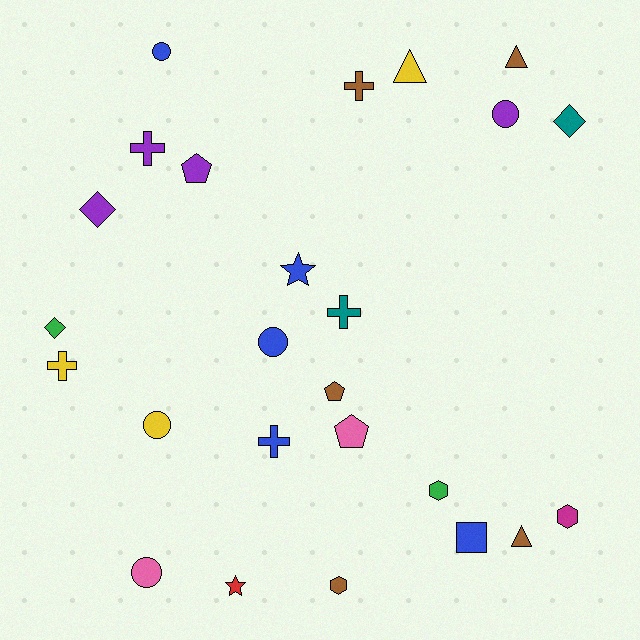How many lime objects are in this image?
There are no lime objects.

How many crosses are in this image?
There are 5 crosses.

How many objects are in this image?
There are 25 objects.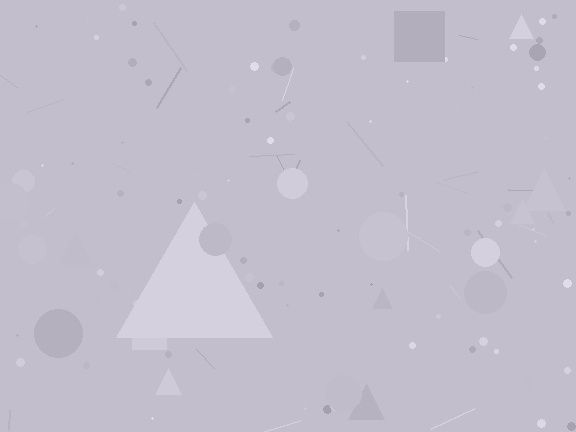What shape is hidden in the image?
A triangle is hidden in the image.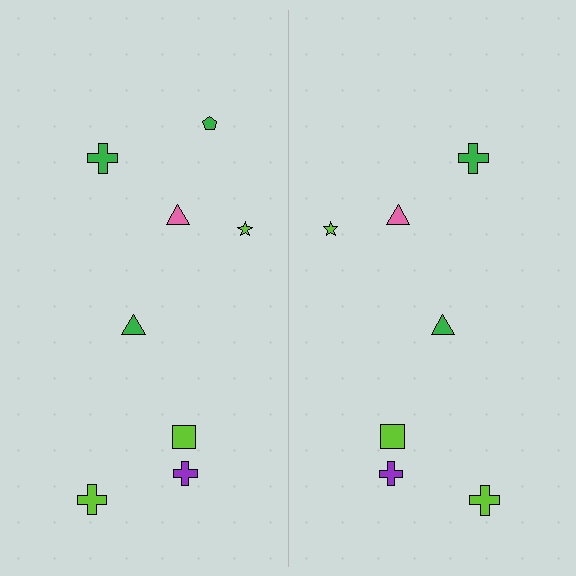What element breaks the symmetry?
A green pentagon is missing from the right side.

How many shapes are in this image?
There are 15 shapes in this image.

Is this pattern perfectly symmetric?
No, the pattern is not perfectly symmetric. A green pentagon is missing from the right side.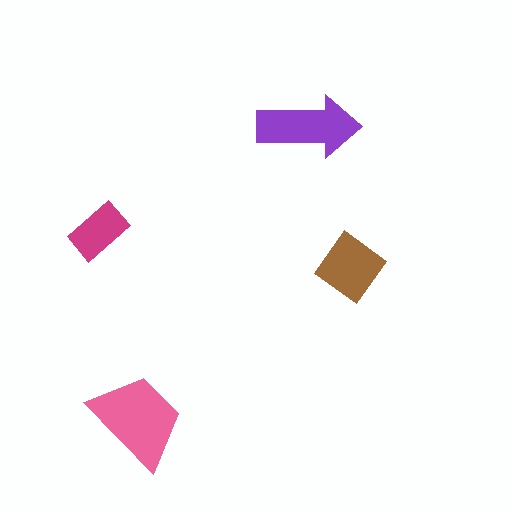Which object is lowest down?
The pink trapezoid is bottommost.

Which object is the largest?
The pink trapezoid.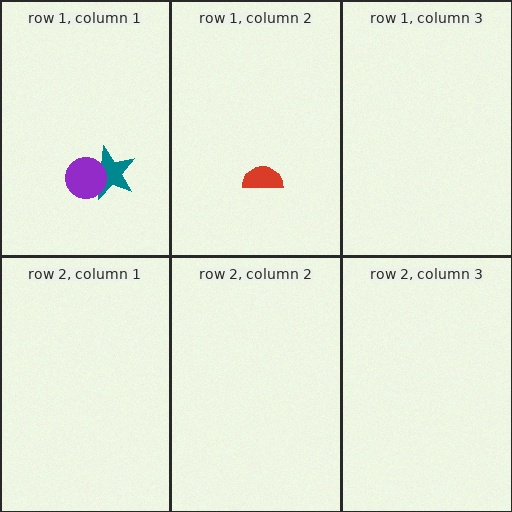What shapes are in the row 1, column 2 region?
The red semicircle.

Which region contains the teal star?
The row 1, column 1 region.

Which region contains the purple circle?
The row 1, column 1 region.